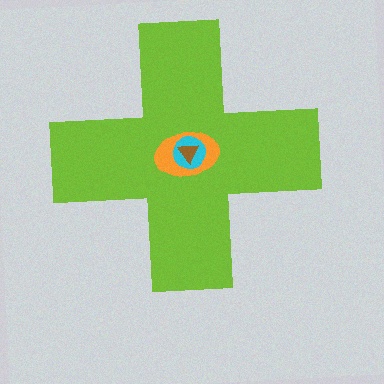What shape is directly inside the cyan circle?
The brown triangle.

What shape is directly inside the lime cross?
The orange ellipse.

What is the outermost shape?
The lime cross.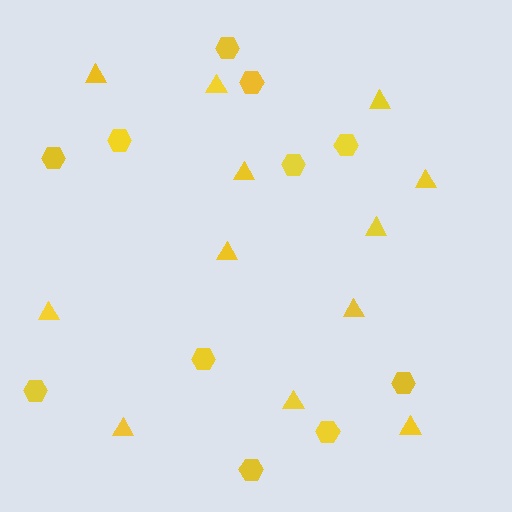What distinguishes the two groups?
There are 2 groups: one group of triangles (12) and one group of hexagons (11).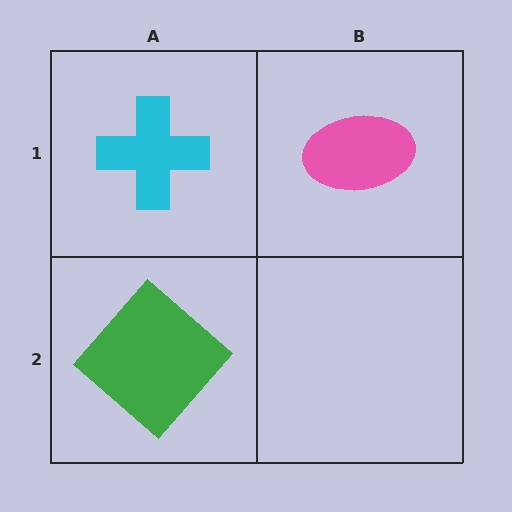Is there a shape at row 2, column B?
No, that cell is empty.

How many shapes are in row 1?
2 shapes.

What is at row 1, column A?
A cyan cross.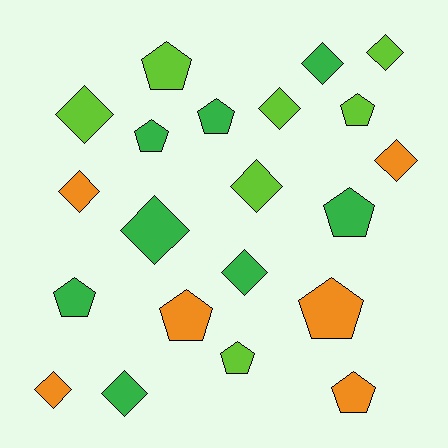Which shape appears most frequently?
Diamond, with 11 objects.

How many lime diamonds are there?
There are 4 lime diamonds.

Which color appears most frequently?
Green, with 8 objects.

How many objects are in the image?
There are 21 objects.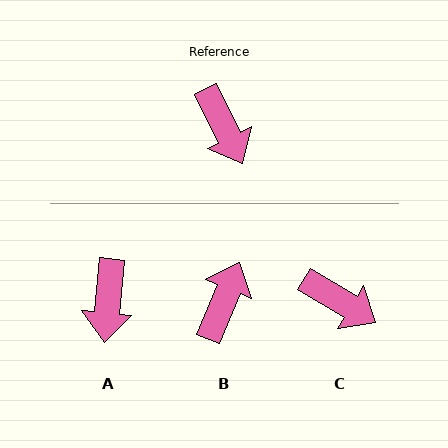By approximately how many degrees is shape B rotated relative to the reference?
Approximately 131 degrees counter-clockwise.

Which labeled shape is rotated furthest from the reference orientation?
B, about 131 degrees away.